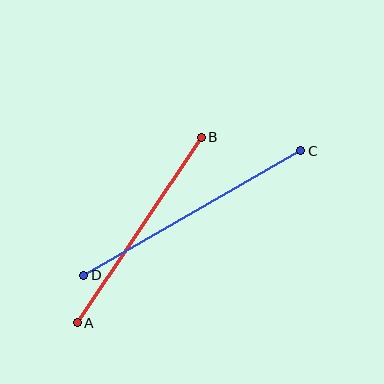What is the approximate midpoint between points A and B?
The midpoint is at approximately (139, 230) pixels.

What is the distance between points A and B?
The distance is approximately 223 pixels.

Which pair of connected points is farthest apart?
Points C and D are farthest apart.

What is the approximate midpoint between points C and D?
The midpoint is at approximately (192, 213) pixels.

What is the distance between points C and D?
The distance is approximately 250 pixels.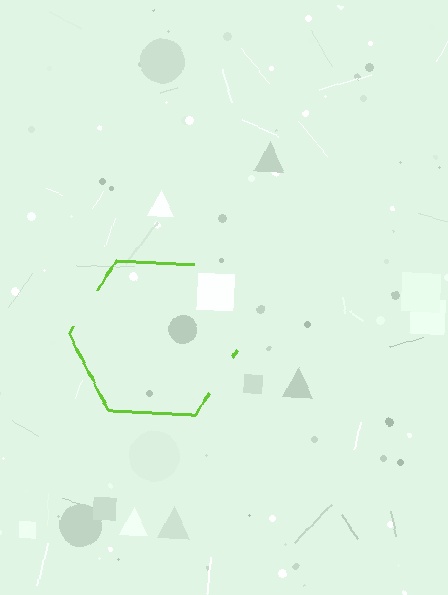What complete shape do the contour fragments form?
The contour fragments form a hexagon.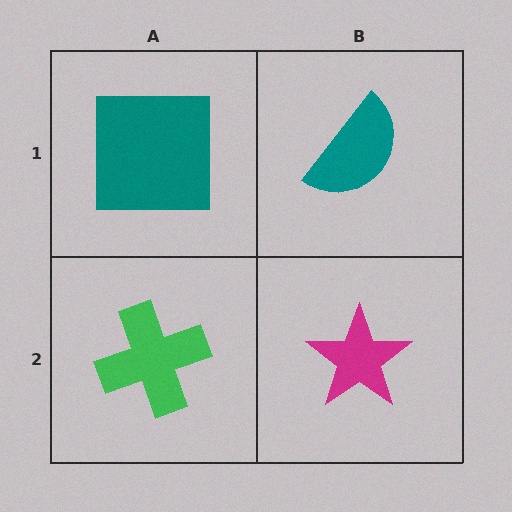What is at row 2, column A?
A green cross.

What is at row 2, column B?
A magenta star.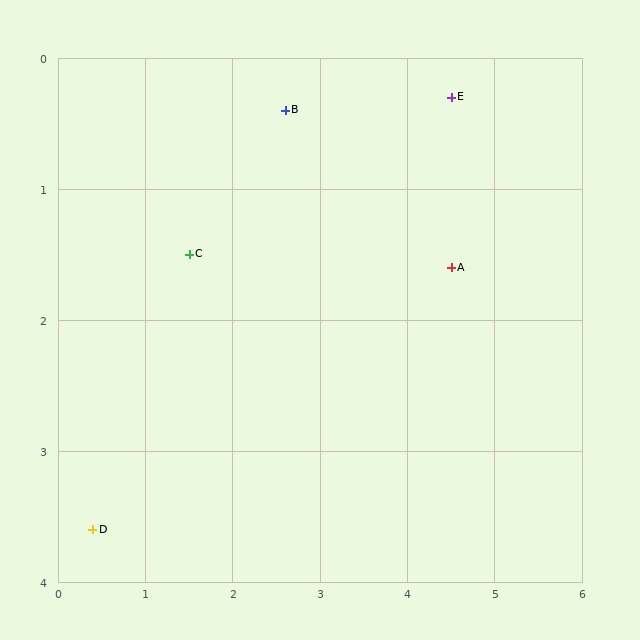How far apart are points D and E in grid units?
Points D and E are about 5.3 grid units apart.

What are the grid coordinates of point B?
Point B is at approximately (2.6, 0.4).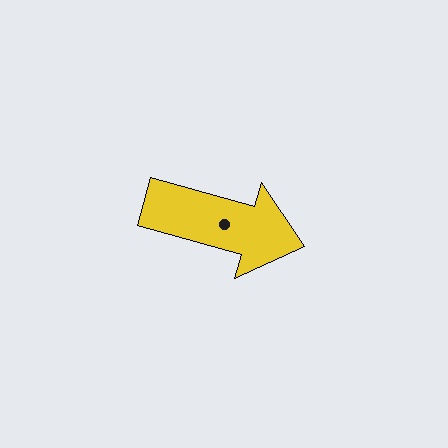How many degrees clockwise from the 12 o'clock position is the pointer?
Approximately 106 degrees.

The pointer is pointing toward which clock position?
Roughly 4 o'clock.